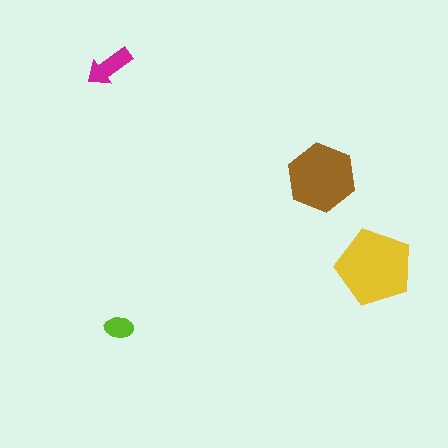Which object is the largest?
The yellow pentagon.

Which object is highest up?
The magenta arrow is topmost.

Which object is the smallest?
The lime ellipse.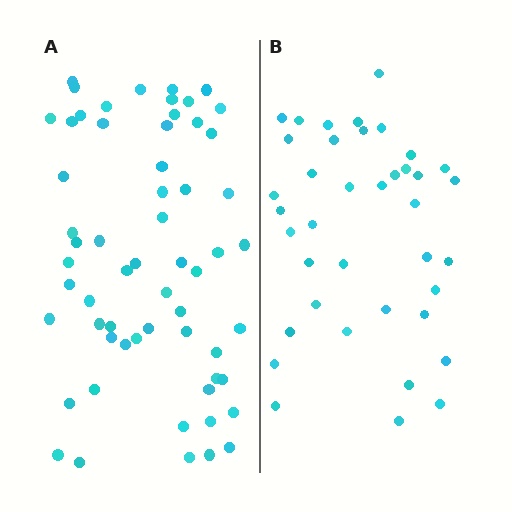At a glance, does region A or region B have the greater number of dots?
Region A (the left region) has more dots.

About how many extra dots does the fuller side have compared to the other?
Region A has approximately 20 more dots than region B.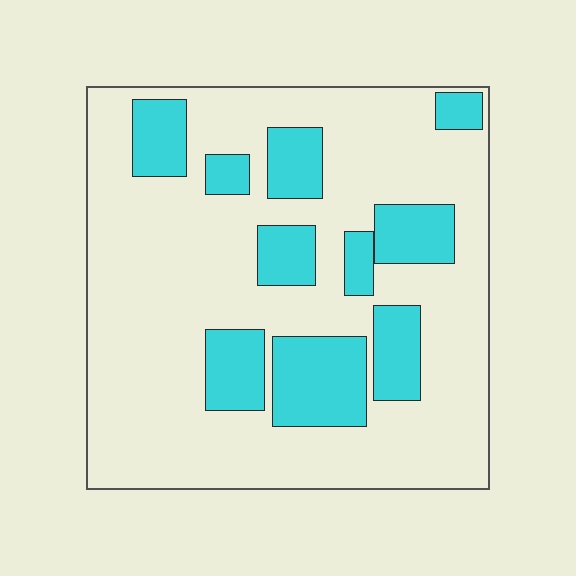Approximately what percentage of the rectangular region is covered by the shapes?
Approximately 25%.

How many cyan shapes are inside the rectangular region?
10.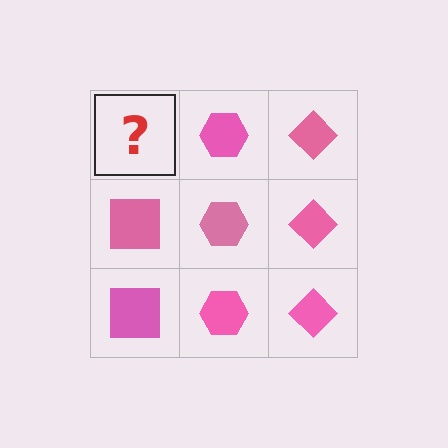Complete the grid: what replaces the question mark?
The question mark should be replaced with a pink square.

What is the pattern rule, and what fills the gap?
The rule is that each column has a consistent shape. The gap should be filled with a pink square.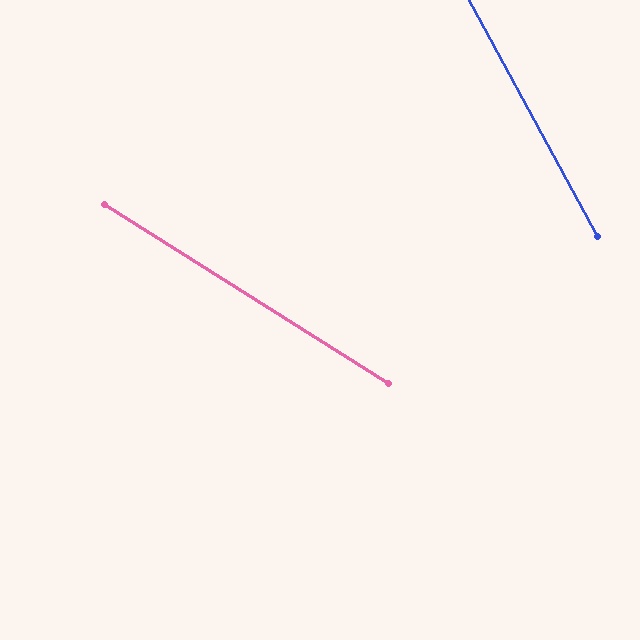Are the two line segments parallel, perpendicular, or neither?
Neither parallel nor perpendicular — they differ by about 29°.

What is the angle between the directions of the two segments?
Approximately 29 degrees.